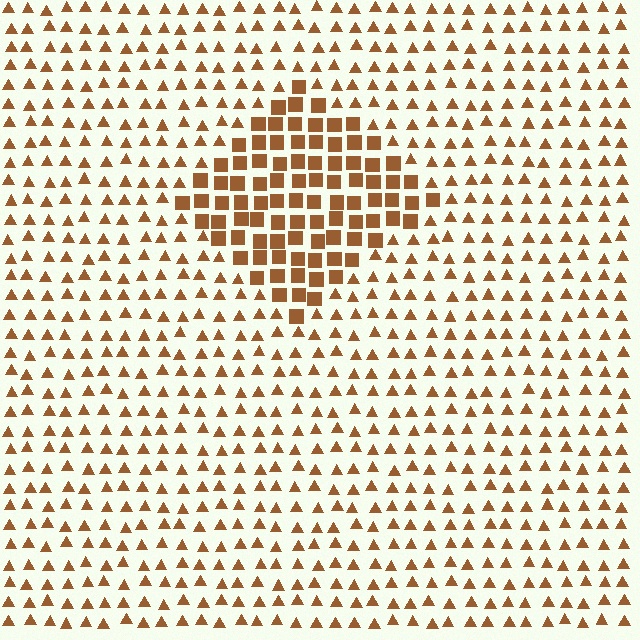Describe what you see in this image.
The image is filled with small brown elements arranged in a uniform grid. A diamond-shaped region contains squares, while the surrounding area contains triangles. The boundary is defined purely by the change in element shape.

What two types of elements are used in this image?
The image uses squares inside the diamond region and triangles outside it.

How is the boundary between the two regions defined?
The boundary is defined by a change in element shape: squares inside vs. triangles outside. All elements share the same color and spacing.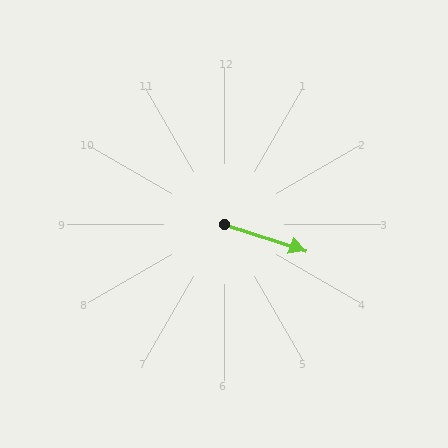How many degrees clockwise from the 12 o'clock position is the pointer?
Approximately 108 degrees.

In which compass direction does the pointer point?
East.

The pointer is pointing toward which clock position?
Roughly 4 o'clock.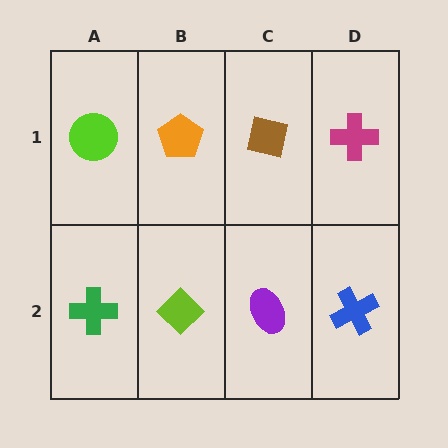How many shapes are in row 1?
4 shapes.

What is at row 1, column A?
A lime circle.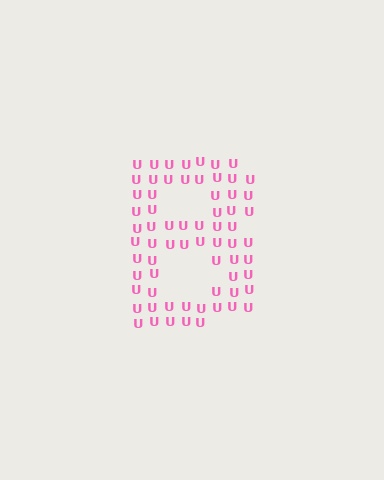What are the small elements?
The small elements are letter U's.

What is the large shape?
The large shape is the letter B.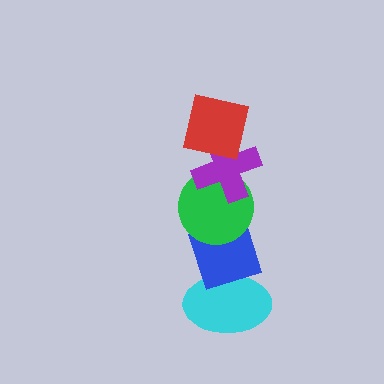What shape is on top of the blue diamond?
The green circle is on top of the blue diamond.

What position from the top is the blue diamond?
The blue diamond is 4th from the top.